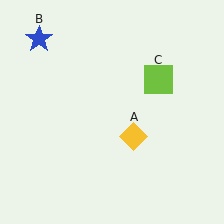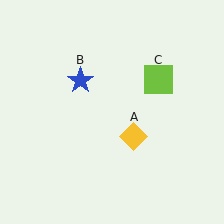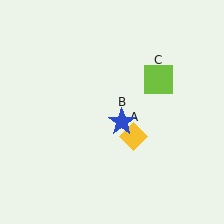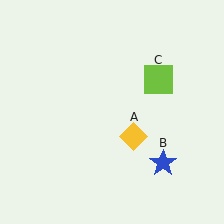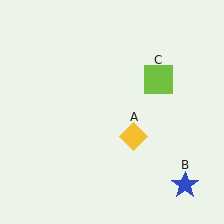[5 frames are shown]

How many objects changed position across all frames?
1 object changed position: blue star (object B).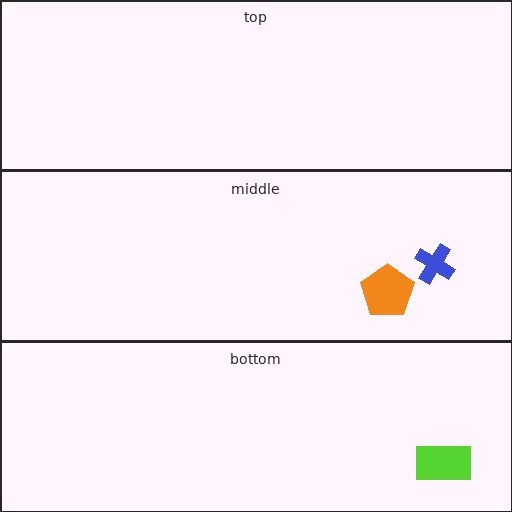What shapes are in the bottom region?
The lime rectangle.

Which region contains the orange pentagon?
The middle region.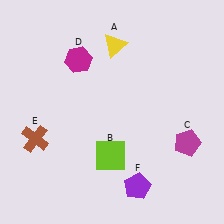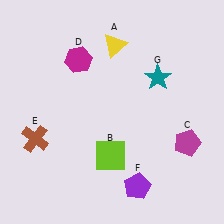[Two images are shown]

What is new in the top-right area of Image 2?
A teal star (G) was added in the top-right area of Image 2.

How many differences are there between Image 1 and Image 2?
There is 1 difference between the two images.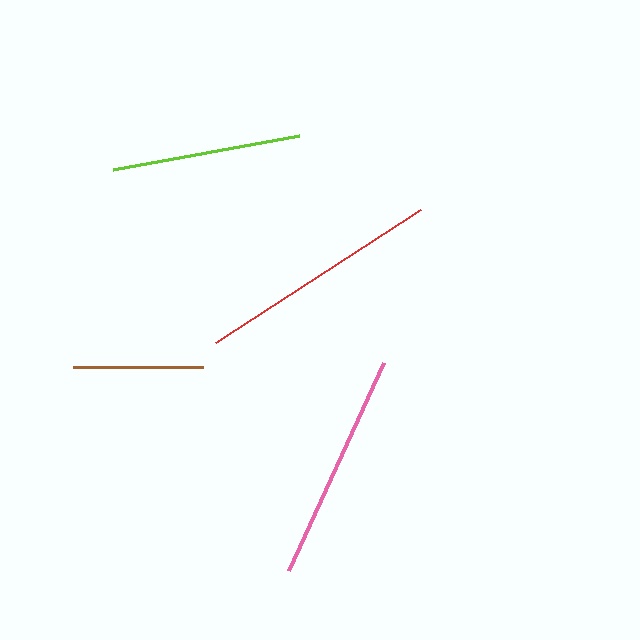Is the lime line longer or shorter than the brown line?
The lime line is longer than the brown line.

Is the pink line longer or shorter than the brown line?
The pink line is longer than the brown line.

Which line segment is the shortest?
The brown line is the shortest at approximately 130 pixels.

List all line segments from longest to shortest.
From longest to shortest: red, pink, lime, brown.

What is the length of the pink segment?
The pink segment is approximately 229 pixels long.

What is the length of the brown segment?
The brown segment is approximately 130 pixels long.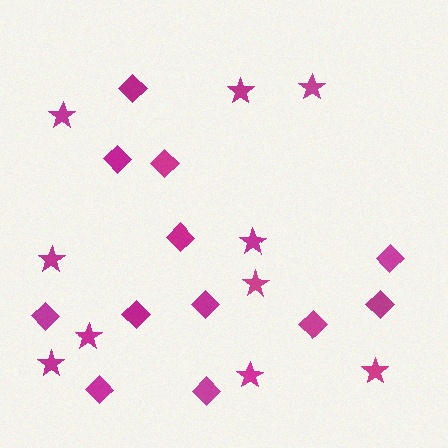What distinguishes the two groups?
There are 2 groups: one group of stars (10) and one group of diamonds (12).